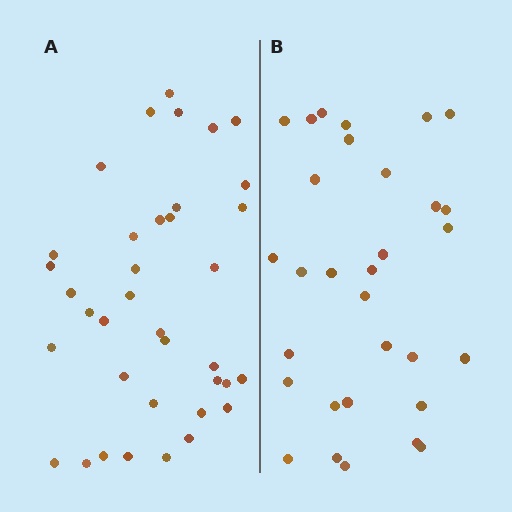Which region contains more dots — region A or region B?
Region A (the left region) has more dots.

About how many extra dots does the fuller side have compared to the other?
Region A has about 6 more dots than region B.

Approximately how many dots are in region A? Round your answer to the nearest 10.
About 40 dots. (The exact count is 37, which rounds to 40.)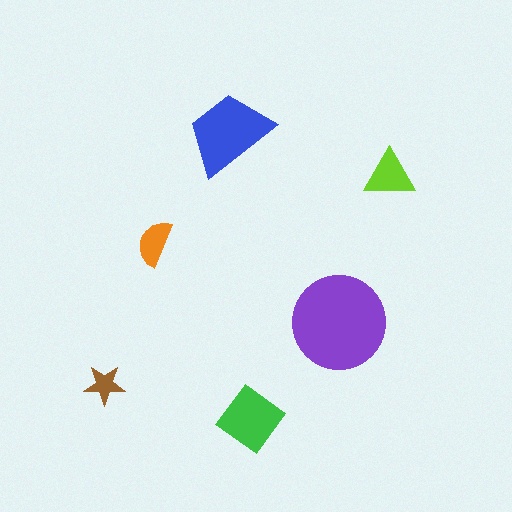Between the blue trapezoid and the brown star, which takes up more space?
The blue trapezoid.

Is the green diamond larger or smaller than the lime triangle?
Larger.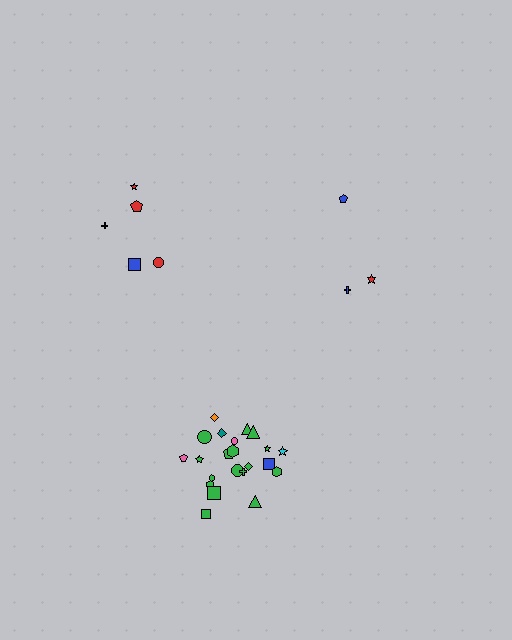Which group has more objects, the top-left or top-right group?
The top-left group.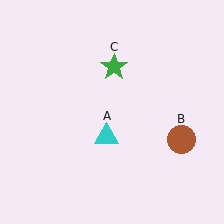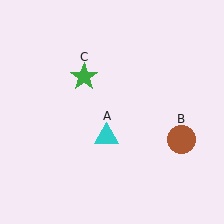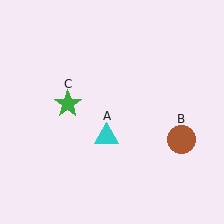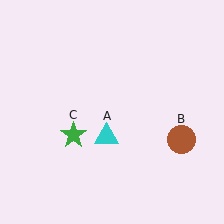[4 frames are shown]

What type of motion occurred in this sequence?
The green star (object C) rotated counterclockwise around the center of the scene.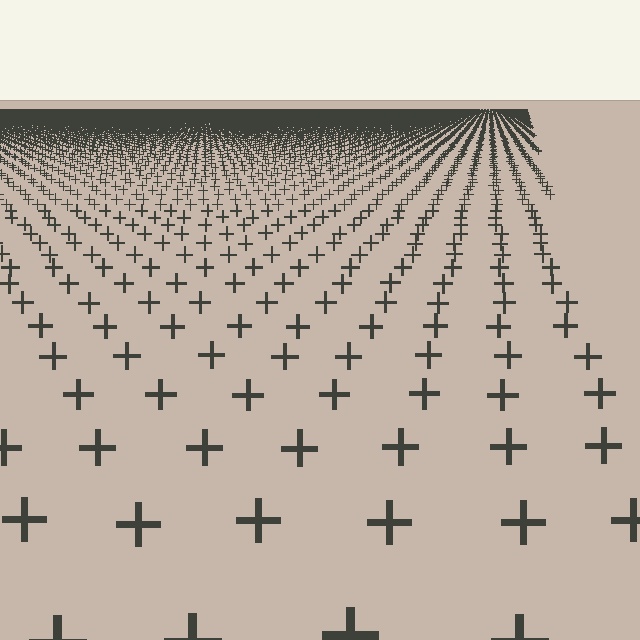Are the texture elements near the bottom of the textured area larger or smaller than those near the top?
Larger. Near the bottom, elements are closer to the viewer and appear at a bigger on-screen size.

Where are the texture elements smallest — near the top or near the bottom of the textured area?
Near the top.